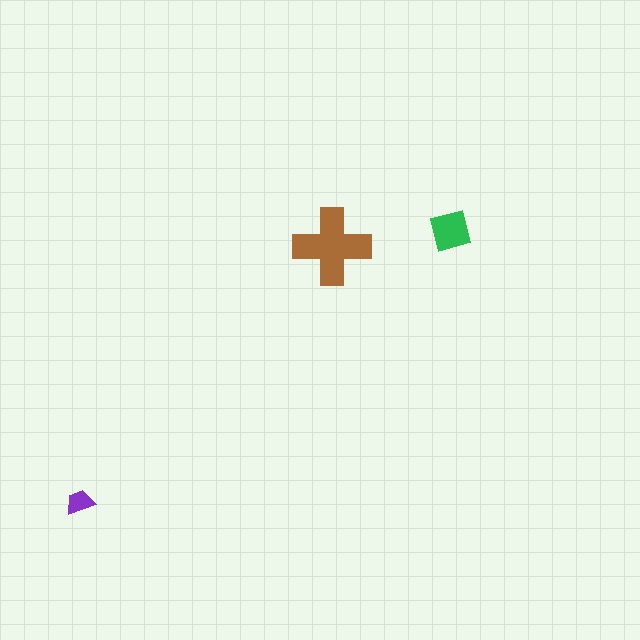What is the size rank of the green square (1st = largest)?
2nd.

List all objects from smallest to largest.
The purple trapezoid, the green square, the brown cross.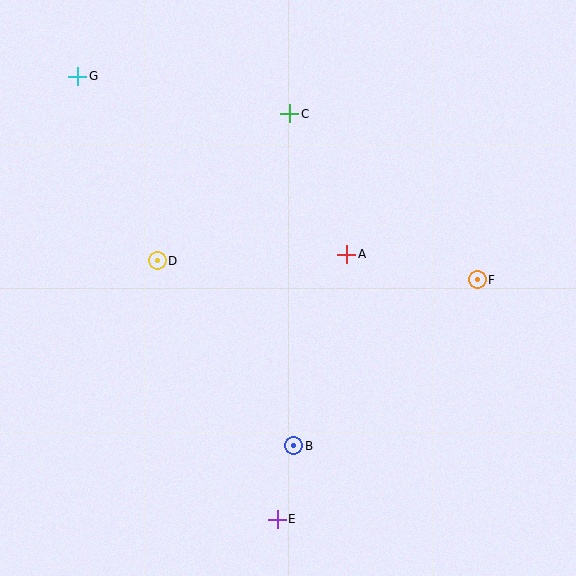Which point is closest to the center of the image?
Point A at (347, 254) is closest to the center.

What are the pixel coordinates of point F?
Point F is at (477, 280).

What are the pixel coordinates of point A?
Point A is at (347, 254).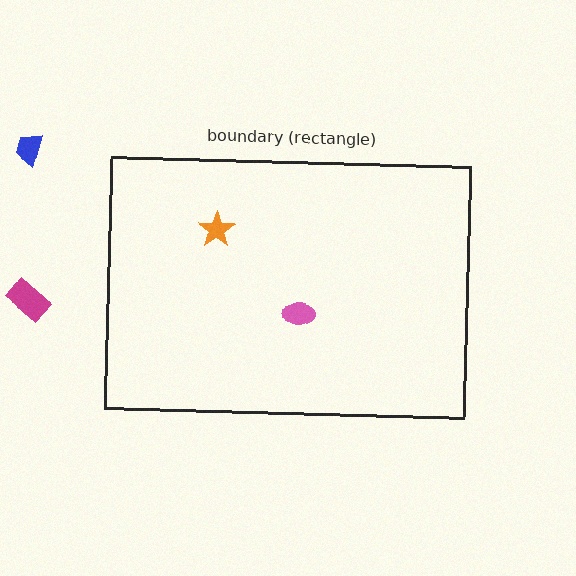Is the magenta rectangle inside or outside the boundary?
Outside.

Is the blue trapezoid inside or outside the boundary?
Outside.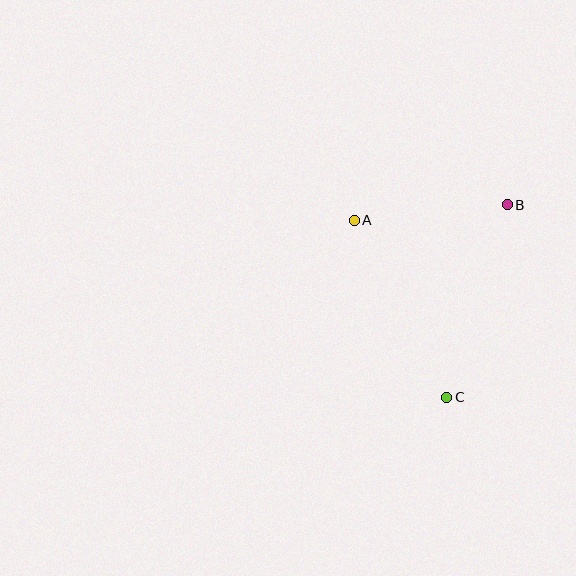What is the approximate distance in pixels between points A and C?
The distance between A and C is approximately 200 pixels.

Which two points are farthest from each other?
Points B and C are farthest from each other.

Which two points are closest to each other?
Points A and B are closest to each other.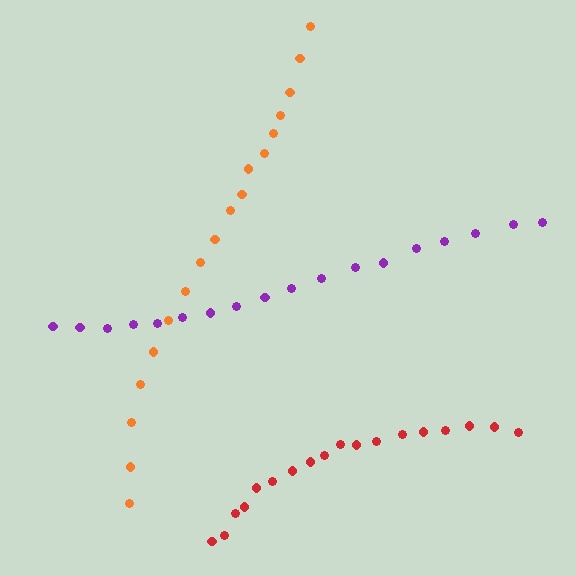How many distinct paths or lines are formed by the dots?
There are 3 distinct paths.